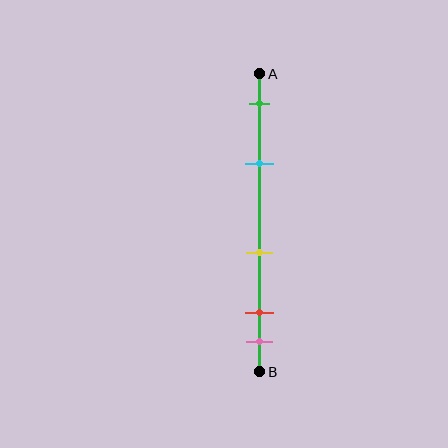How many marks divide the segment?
There are 5 marks dividing the segment.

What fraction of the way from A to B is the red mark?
The red mark is approximately 80% (0.8) of the way from A to B.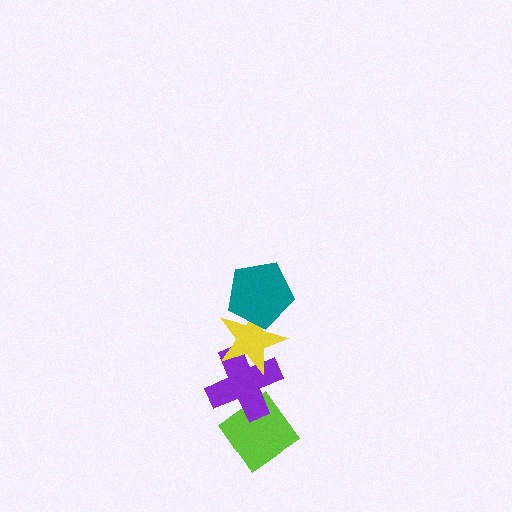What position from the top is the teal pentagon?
The teal pentagon is 1st from the top.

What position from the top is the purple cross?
The purple cross is 3rd from the top.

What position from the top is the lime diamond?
The lime diamond is 4th from the top.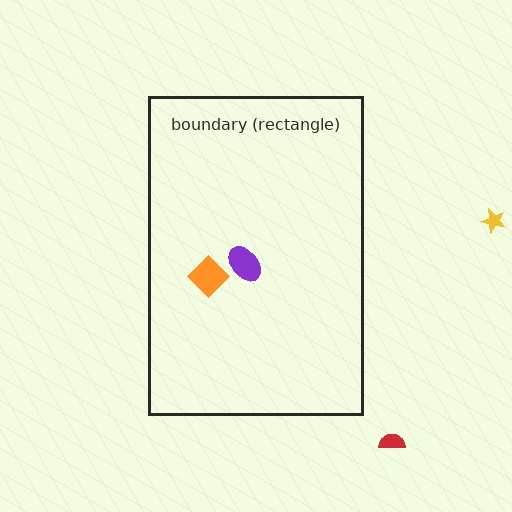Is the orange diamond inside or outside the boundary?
Inside.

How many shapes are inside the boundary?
2 inside, 2 outside.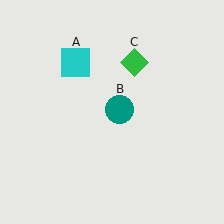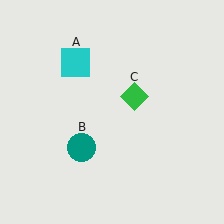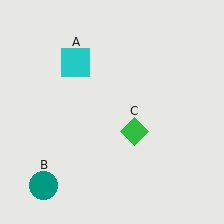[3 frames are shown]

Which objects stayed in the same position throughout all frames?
Cyan square (object A) remained stationary.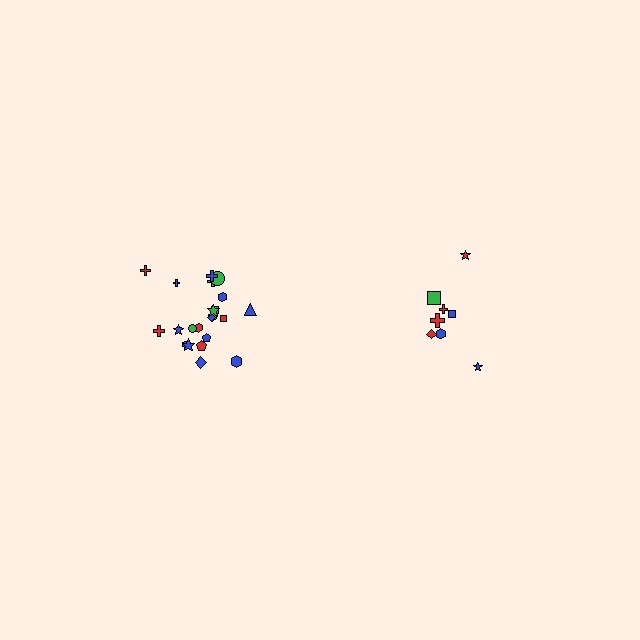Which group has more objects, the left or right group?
The left group.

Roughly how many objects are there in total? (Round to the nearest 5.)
Roughly 30 objects in total.